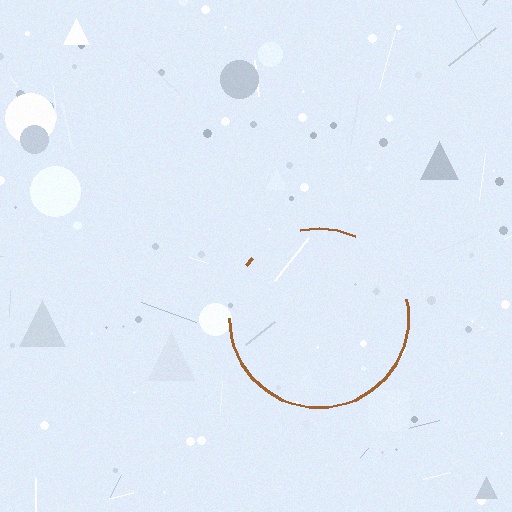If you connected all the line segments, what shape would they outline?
They would outline a circle.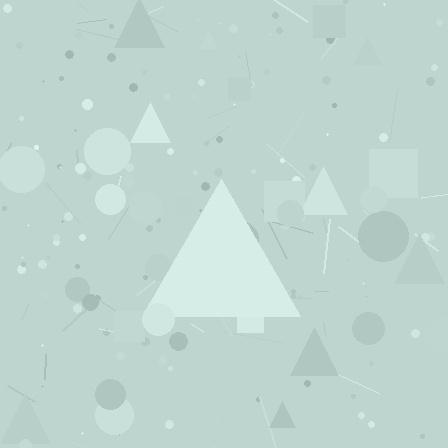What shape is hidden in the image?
A triangle is hidden in the image.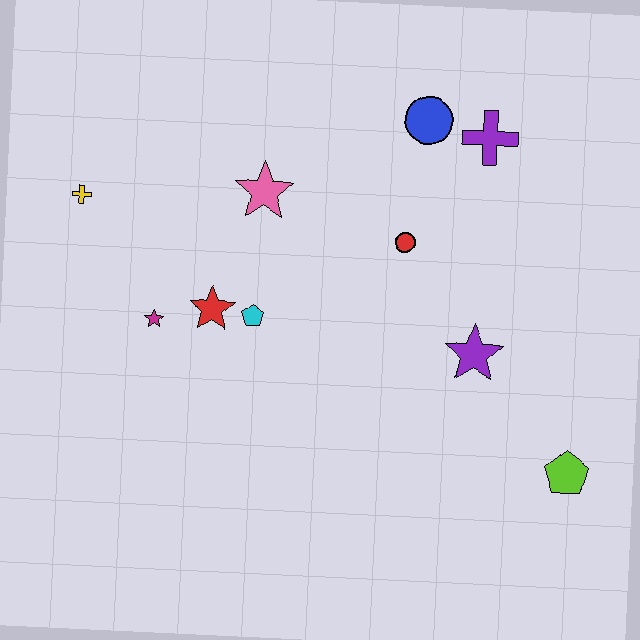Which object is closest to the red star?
The cyan pentagon is closest to the red star.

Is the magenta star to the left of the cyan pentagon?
Yes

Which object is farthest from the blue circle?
The lime pentagon is farthest from the blue circle.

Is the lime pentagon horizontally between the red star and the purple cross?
No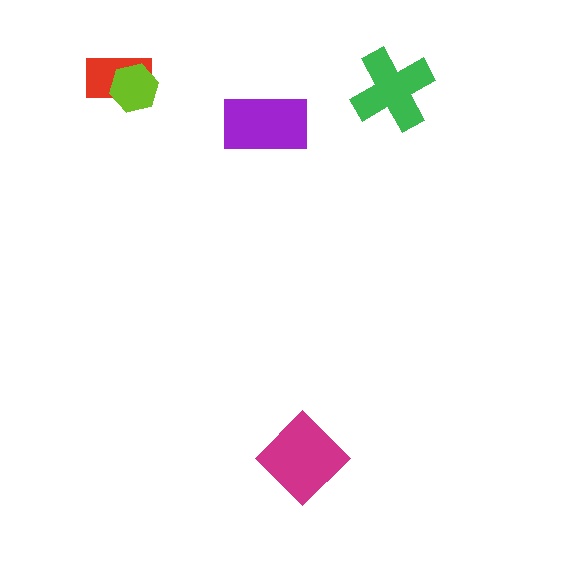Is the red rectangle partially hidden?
Yes, it is partially covered by another shape.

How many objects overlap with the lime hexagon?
1 object overlaps with the lime hexagon.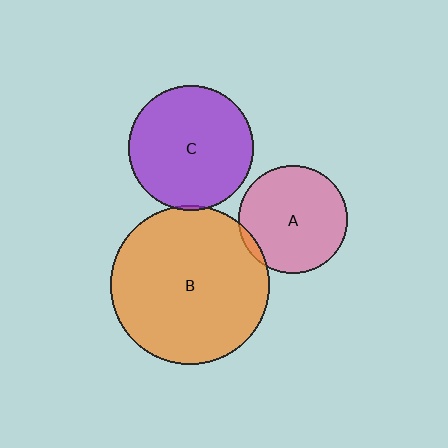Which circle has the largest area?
Circle B (orange).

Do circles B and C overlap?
Yes.